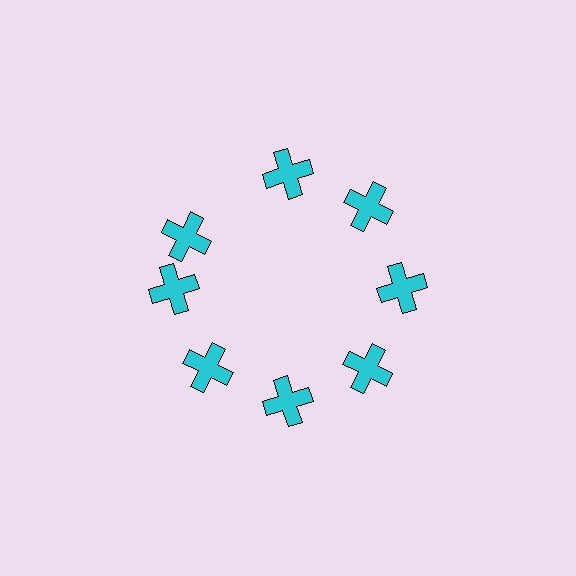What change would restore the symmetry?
The symmetry would be restored by rotating it back into even spacing with its neighbors so that all 8 crosses sit at equal angles and equal distance from the center.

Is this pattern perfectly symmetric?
No. The 8 cyan crosses are arranged in a ring, but one element near the 10 o'clock position is rotated out of alignment along the ring, breaking the 8-fold rotational symmetry.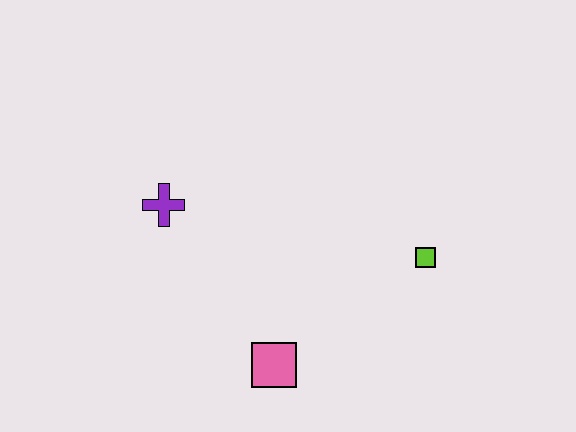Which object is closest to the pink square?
The lime square is closest to the pink square.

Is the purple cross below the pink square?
No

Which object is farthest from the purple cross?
The lime square is farthest from the purple cross.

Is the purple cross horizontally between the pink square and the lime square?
No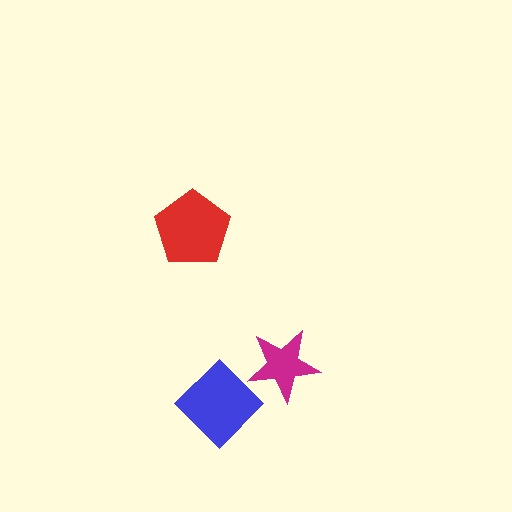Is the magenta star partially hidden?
Yes, it is partially covered by another shape.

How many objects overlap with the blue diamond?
1 object overlaps with the blue diamond.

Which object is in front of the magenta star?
The blue diamond is in front of the magenta star.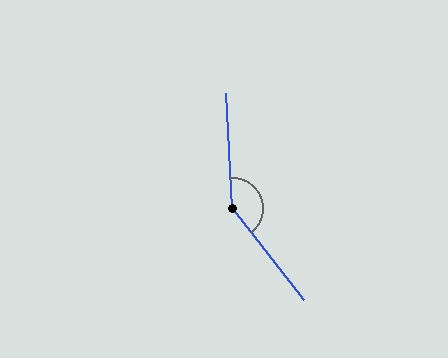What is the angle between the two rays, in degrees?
Approximately 145 degrees.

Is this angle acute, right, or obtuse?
It is obtuse.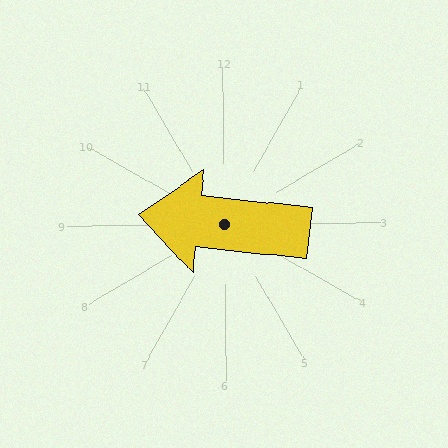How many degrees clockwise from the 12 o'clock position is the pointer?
Approximately 277 degrees.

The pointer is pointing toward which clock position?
Roughly 9 o'clock.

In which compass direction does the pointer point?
West.